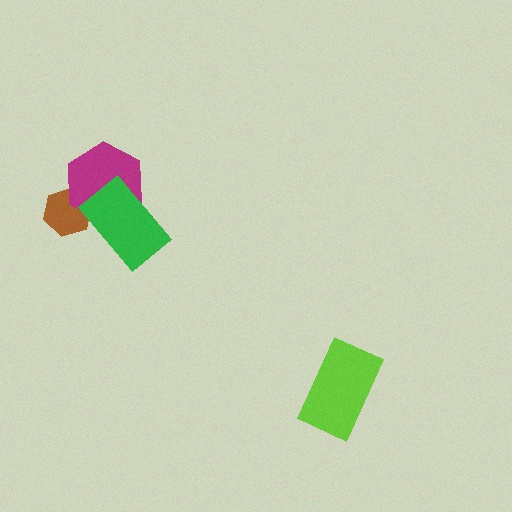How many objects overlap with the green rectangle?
2 objects overlap with the green rectangle.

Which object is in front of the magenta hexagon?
The green rectangle is in front of the magenta hexagon.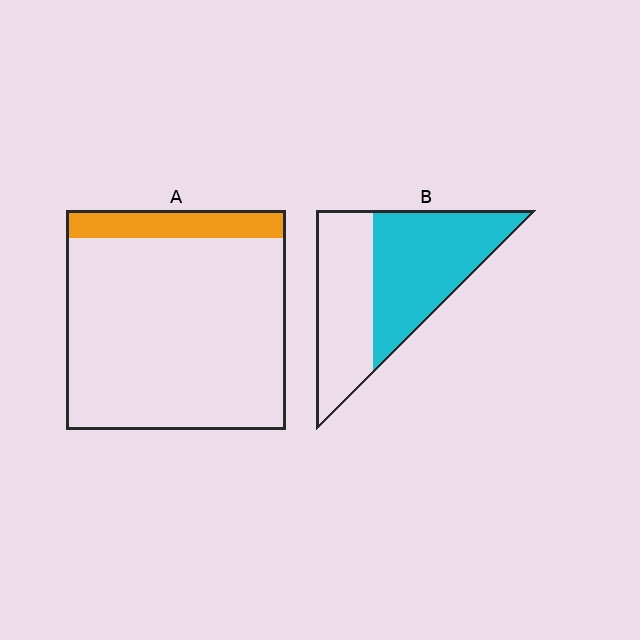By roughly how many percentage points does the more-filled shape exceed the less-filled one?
By roughly 40 percentage points (B over A).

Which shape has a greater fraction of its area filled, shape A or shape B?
Shape B.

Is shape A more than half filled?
No.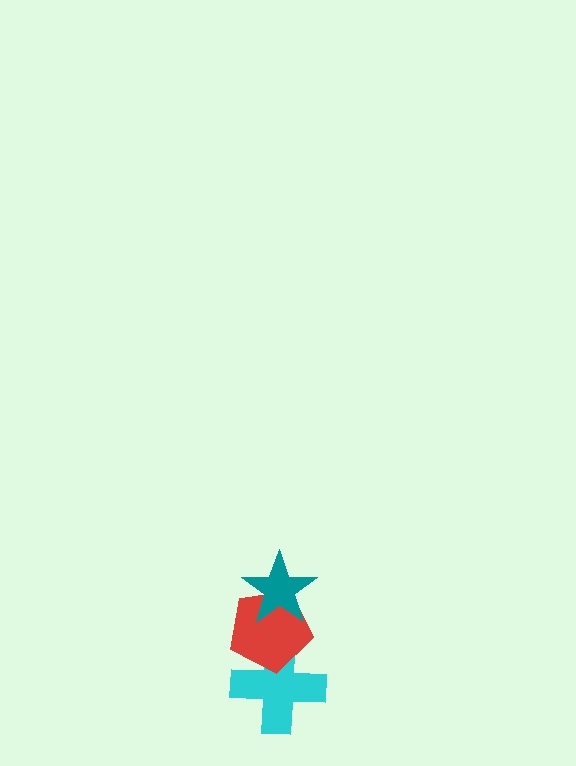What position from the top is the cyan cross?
The cyan cross is 3rd from the top.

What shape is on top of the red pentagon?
The teal star is on top of the red pentagon.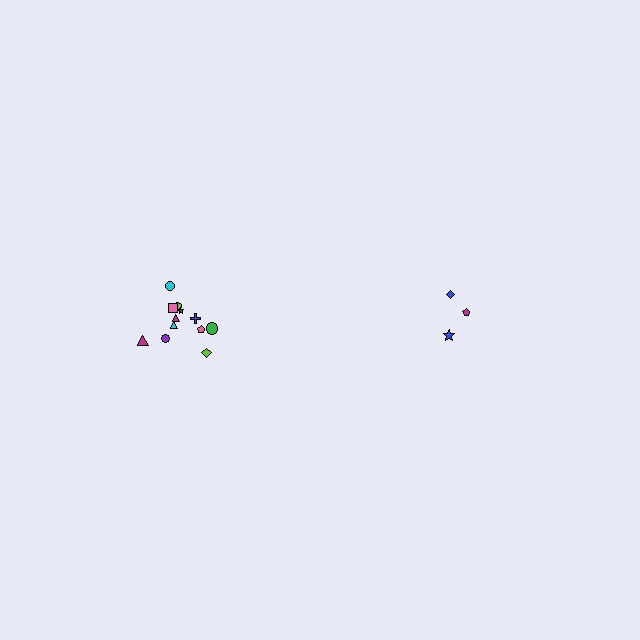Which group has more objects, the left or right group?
The left group.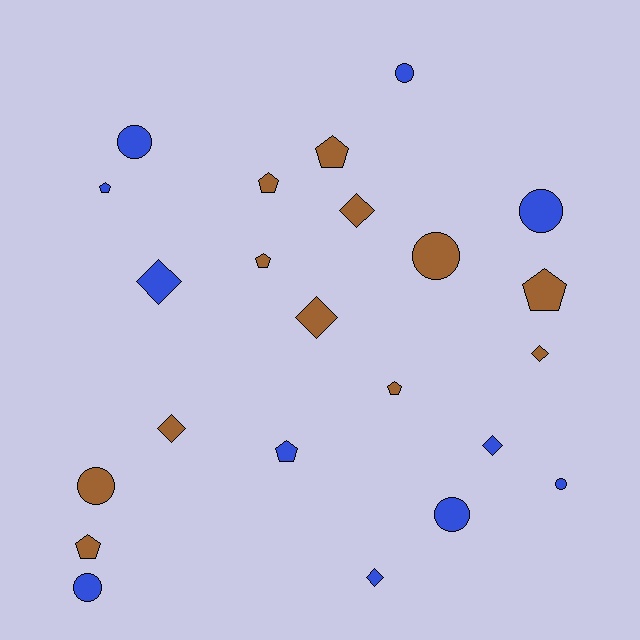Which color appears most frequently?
Brown, with 12 objects.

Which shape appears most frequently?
Pentagon, with 8 objects.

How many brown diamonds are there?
There are 4 brown diamonds.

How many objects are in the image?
There are 23 objects.